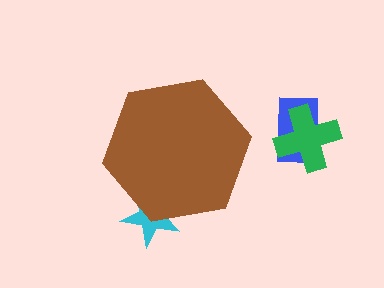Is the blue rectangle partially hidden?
No, the blue rectangle is fully visible.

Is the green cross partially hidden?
No, the green cross is fully visible.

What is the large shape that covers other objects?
A brown hexagon.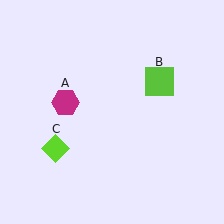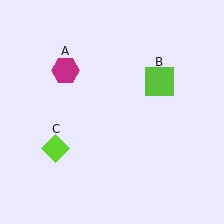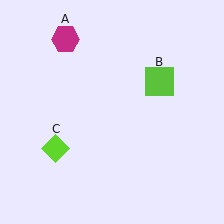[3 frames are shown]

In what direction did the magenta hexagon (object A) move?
The magenta hexagon (object A) moved up.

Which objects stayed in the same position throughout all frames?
Lime square (object B) and lime diamond (object C) remained stationary.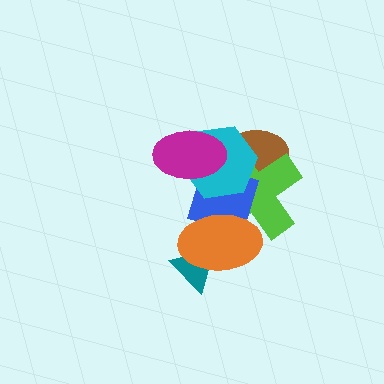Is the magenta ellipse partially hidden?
No, no other shape covers it.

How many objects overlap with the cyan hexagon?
4 objects overlap with the cyan hexagon.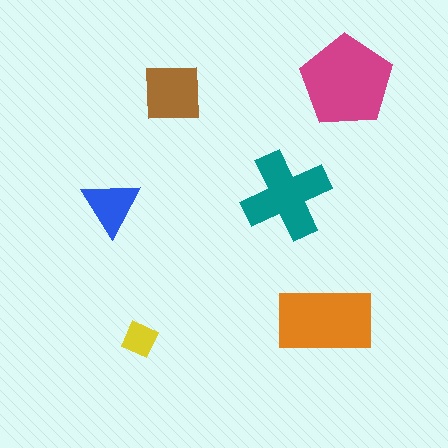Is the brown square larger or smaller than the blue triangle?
Larger.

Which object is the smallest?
The yellow diamond.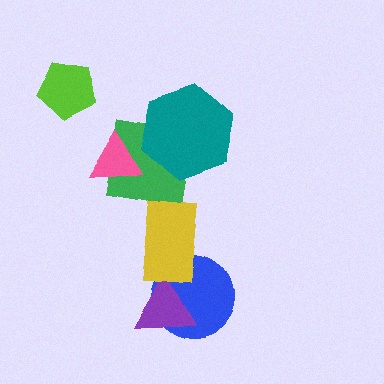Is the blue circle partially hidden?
Yes, it is partially covered by another shape.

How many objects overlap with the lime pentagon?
0 objects overlap with the lime pentagon.